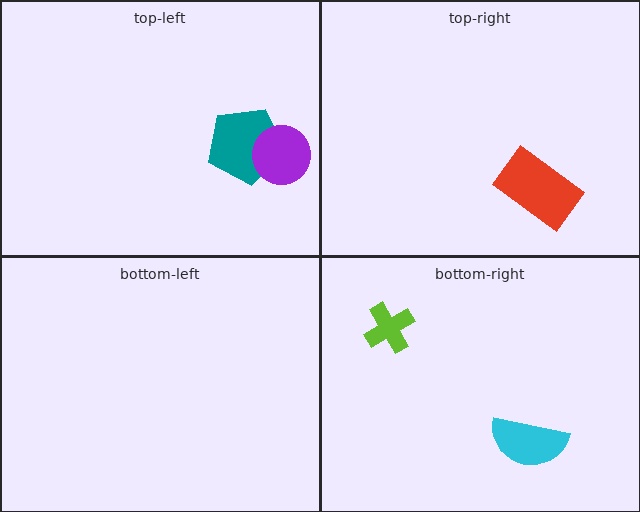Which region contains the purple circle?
The top-left region.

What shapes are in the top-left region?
The teal pentagon, the purple circle.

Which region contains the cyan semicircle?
The bottom-right region.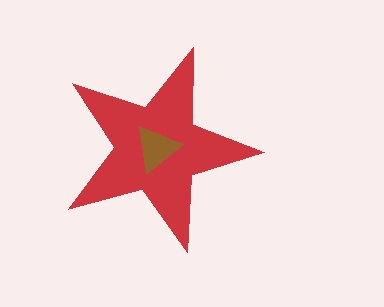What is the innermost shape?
The brown triangle.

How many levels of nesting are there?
2.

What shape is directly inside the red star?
The brown triangle.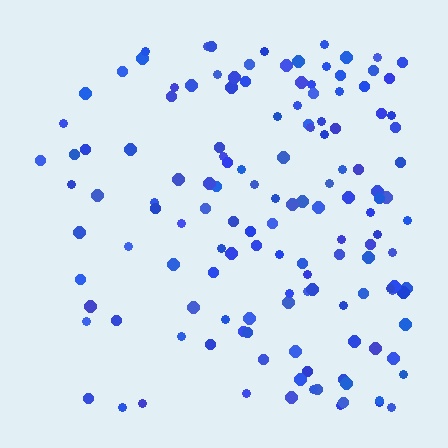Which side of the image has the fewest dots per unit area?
The left.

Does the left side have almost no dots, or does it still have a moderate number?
Still a moderate number, just noticeably fewer than the right.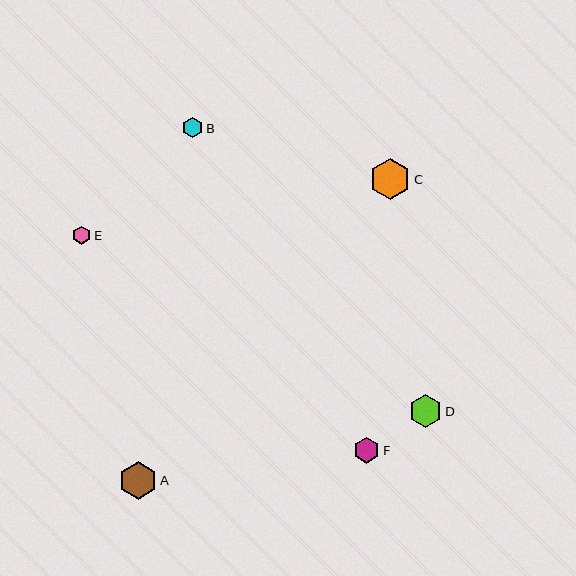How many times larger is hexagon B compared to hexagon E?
Hexagon B is approximately 1.1 times the size of hexagon E.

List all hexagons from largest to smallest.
From largest to smallest: C, A, D, F, B, E.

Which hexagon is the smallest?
Hexagon E is the smallest with a size of approximately 18 pixels.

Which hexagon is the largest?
Hexagon C is the largest with a size of approximately 41 pixels.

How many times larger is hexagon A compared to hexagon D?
Hexagon A is approximately 1.2 times the size of hexagon D.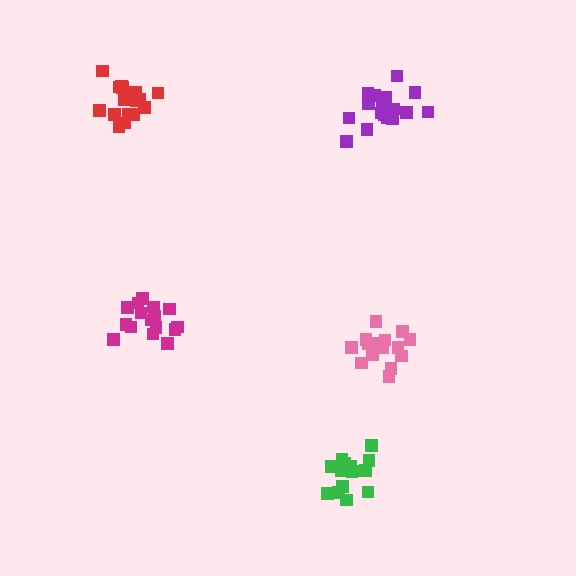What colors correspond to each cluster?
The clusters are colored: magenta, purple, red, pink, green.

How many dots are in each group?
Group 1: 16 dots, Group 2: 19 dots, Group 3: 16 dots, Group 4: 16 dots, Group 5: 16 dots (83 total).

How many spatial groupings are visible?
There are 5 spatial groupings.